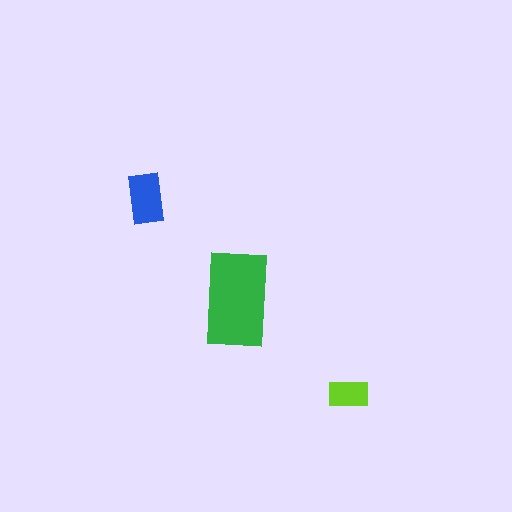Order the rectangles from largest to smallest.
the green one, the blue one, the lime one.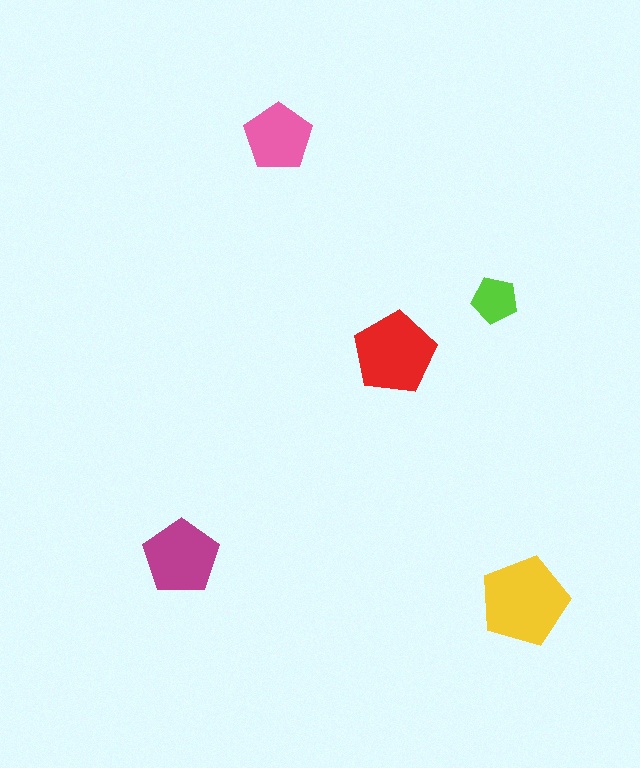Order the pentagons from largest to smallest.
the yellow one, the red one, the magenta one, the pink one, the lime one.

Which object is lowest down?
The yellow pentagon is bottommost.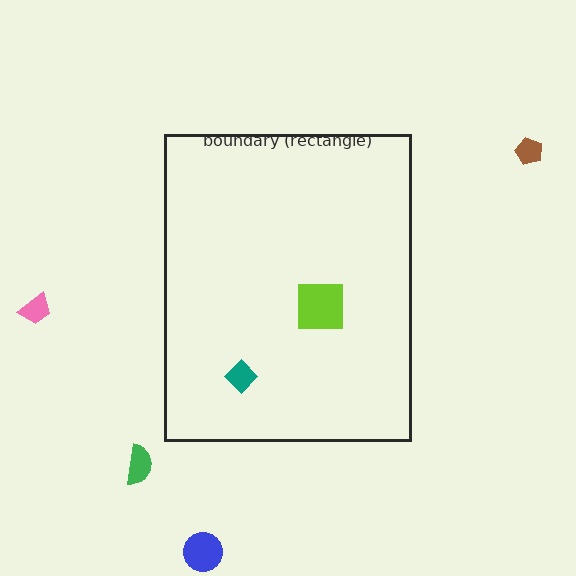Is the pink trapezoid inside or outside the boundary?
Outside.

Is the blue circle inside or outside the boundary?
Outside.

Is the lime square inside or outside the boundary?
Inside.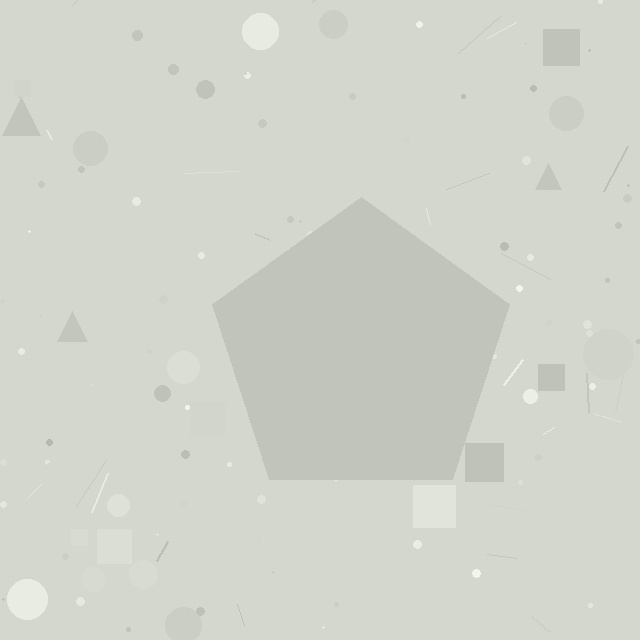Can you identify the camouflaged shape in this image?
The camouflaged shape is a pentagon.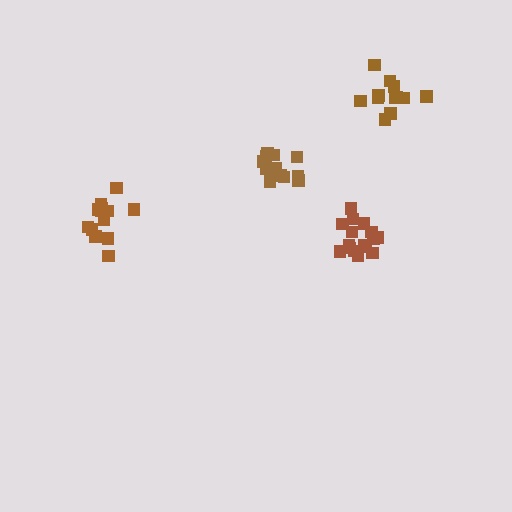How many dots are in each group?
Group 1: 13 dots, Group 2: 12 dots, Group 3: 16 dots, Group 4: 14 dots (55 total).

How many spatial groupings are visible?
There are 4 spatial groupings.